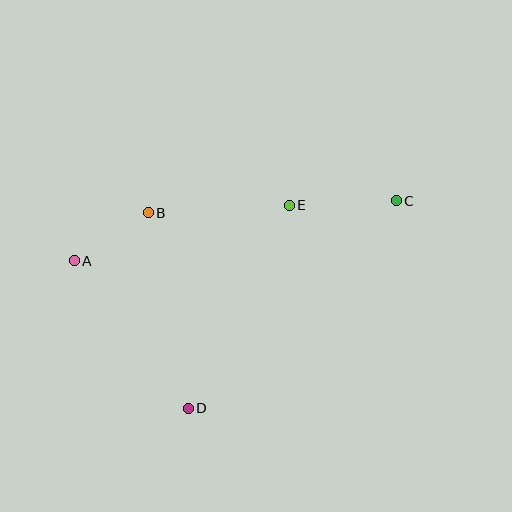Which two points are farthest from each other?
Points A and C are farthest from each other.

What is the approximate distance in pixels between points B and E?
The distance between B and E is approximately 141 pixels.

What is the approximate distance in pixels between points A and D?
The distance between A and D is approximately 187 pixels.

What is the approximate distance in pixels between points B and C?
The distance between B and C is approximately 248 pixels.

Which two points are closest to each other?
Points A and B are closest to each other.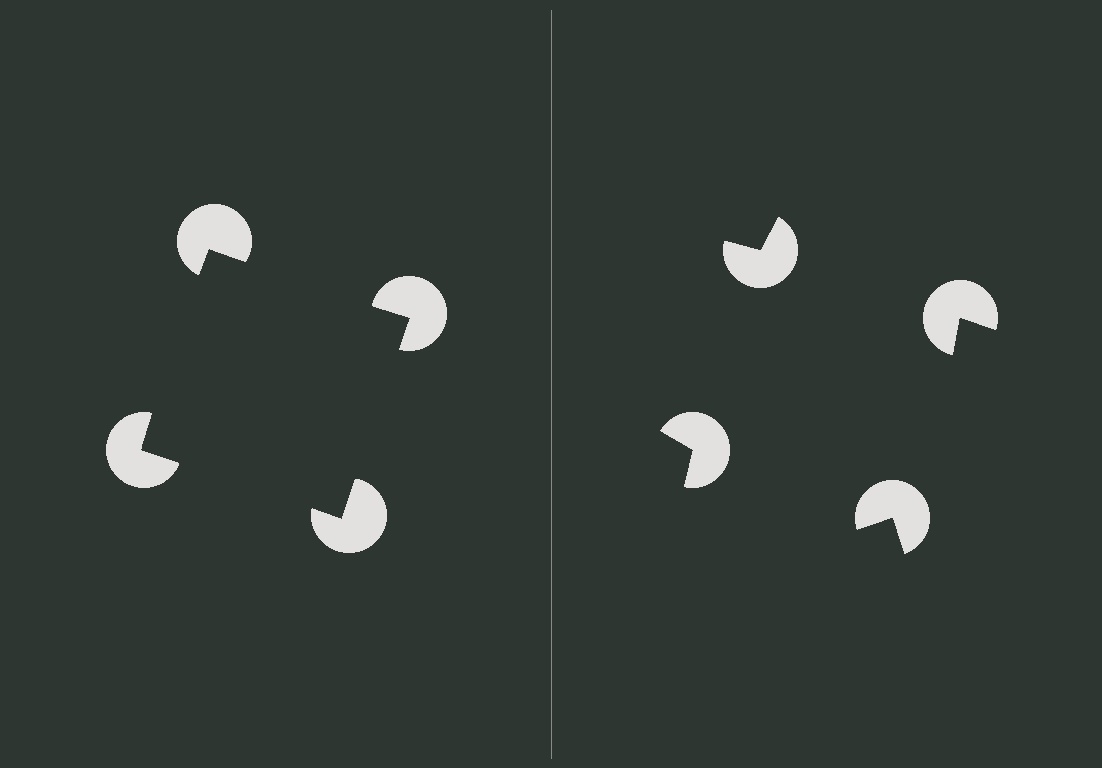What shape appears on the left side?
An illusory square.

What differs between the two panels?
The pac-man discs are positioned identically on both sides; only the wedge orientations differ. On the left they align to a square; on the right they are misaligned.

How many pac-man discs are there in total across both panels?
8 — 4 on each side.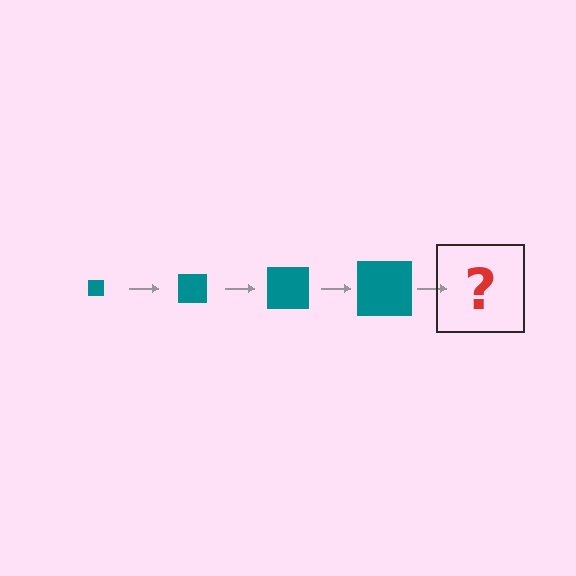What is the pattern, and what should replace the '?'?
The pattern is that the square gets progressively larger each step. The '?' should be a teal square, larger than the previous one.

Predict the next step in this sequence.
The next step is a teal square, larger than the previous one.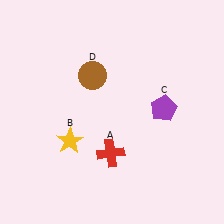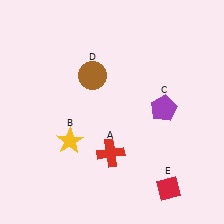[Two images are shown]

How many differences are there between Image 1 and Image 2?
There is 1 difference between the two images.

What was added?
A red diamond (E) was added in Image 2.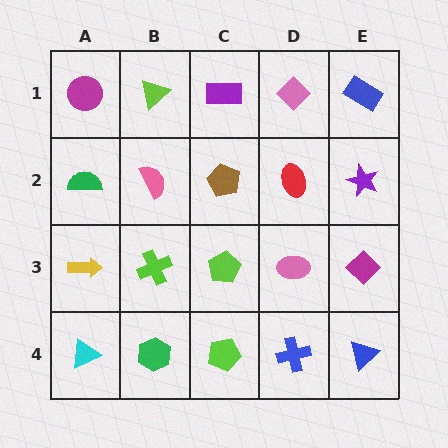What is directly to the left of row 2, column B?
A green semicircle.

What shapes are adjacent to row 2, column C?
A purple rectangle (row 1, column C), a lime pentagon (row 3, column C), a pink semicircle (row 2, column B), a red ellipse (row 2, column D).